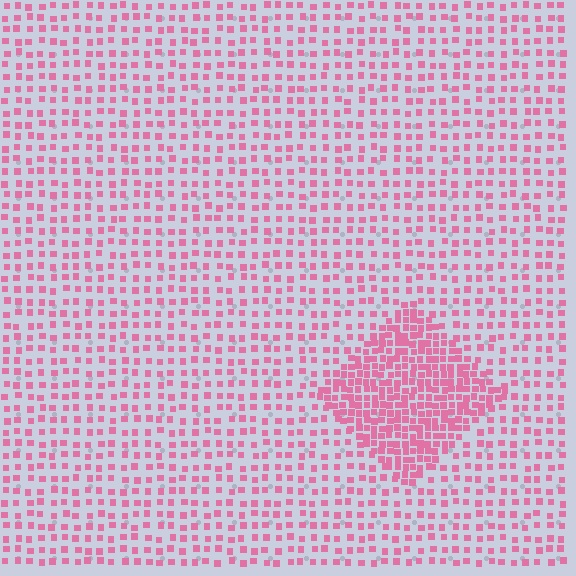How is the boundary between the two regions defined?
The boundary is defined by a change in element density (approximately 2.3x ratio). All elements are the same color, size, and shape.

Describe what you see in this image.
The image contains small pink elements arranged at two different densities. A diamond-shaped region is visible where the elements are more densely packed than the surrounding area.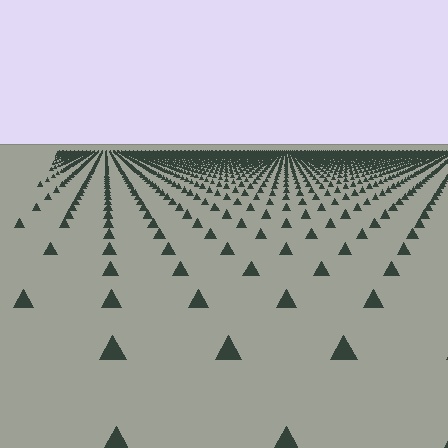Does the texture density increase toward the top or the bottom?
Density increases toward the top.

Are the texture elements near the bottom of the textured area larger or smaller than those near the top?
Larger. Near the bottom, elements are closer to the viewer and appear at a bigger on-screen size.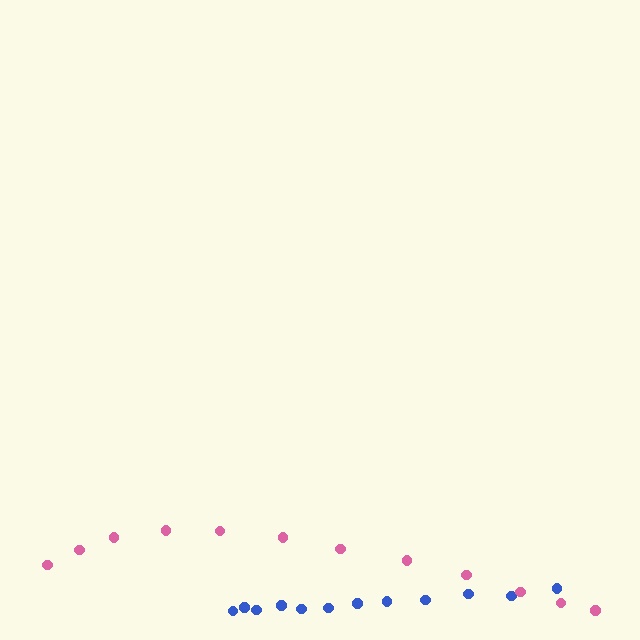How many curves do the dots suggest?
There are 2 distinct paths.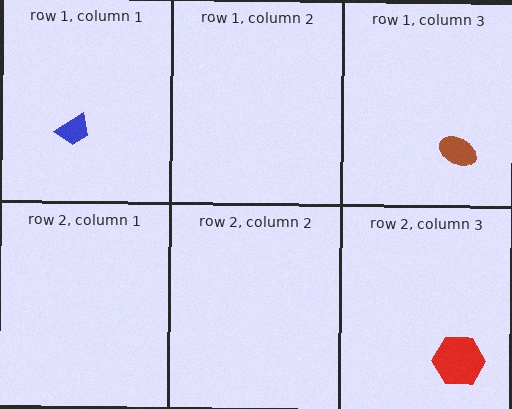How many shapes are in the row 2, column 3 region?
1.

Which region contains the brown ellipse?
The row 1, column 3 region.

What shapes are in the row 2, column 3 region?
The red hexagon.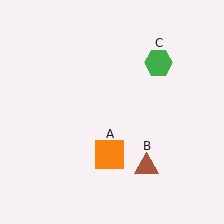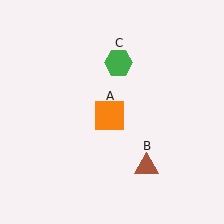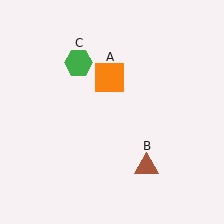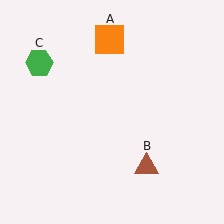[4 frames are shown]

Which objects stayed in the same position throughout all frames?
Brown triangle (object B) remained stationary.